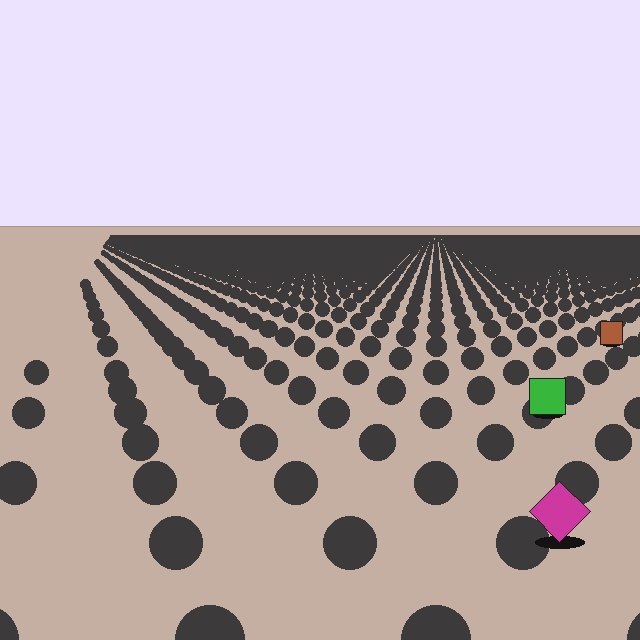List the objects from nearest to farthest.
From nearest to farthest: the magenta diamond, the green square, the brown square.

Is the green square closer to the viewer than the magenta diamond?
No. The magenta diamond is closer — you can tell from the texture gradient: the ground texture is coarser near it.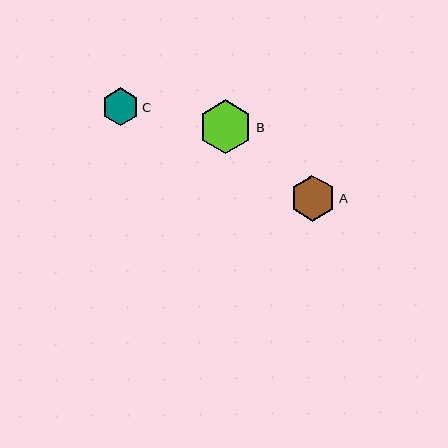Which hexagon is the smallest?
Hexagon C is the smallest with a size of approximately 38 pixels.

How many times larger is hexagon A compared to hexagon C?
Hexagon A is approximately 1.2 times the size of hexagon C.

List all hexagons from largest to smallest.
From largest to smallest: B, A, C.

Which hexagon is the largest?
Hexagon B is the largest with a size of approximately 54 pixels.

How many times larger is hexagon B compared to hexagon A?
Hexagon B is approximately 1.2 times the size of hexagon A.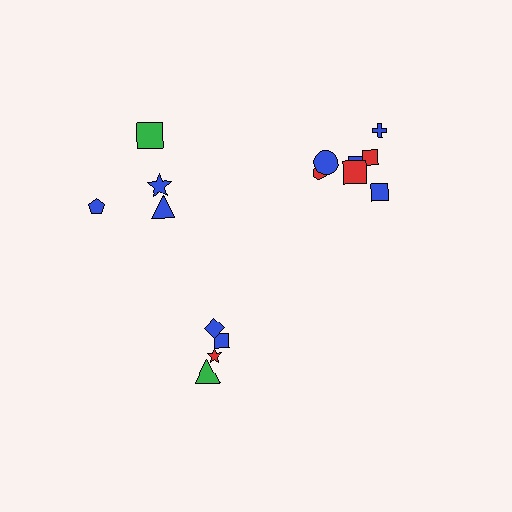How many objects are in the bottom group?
There are 4 objects.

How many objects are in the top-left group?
There are 4 objects.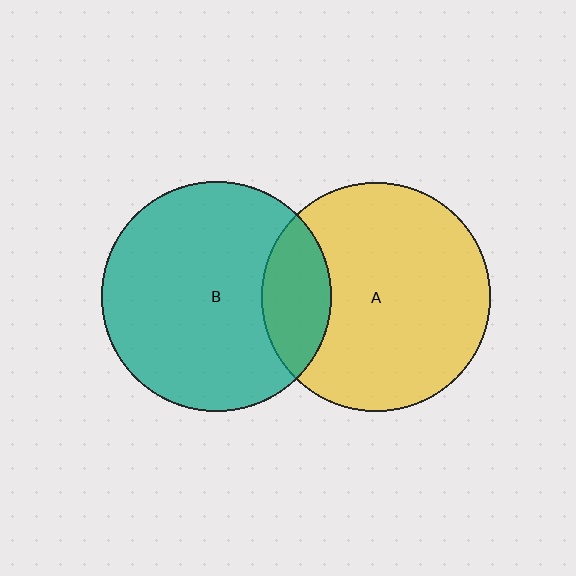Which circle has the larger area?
Circle B (teal).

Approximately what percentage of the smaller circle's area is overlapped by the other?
Approximately 20%.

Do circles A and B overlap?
Yes.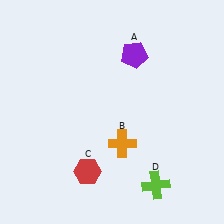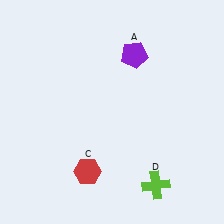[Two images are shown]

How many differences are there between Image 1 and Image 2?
There is 1 difference between the two images.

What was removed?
The orange cross (B) was removed in Image 2.